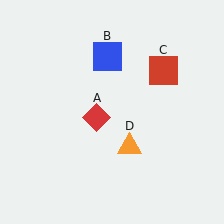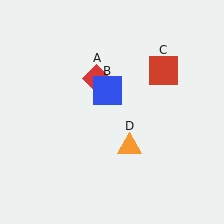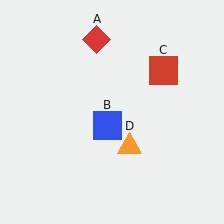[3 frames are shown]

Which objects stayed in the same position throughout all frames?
Red square (object C) and orange triangle (object D) remained stationary.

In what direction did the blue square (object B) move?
The blue square (object B) moved down.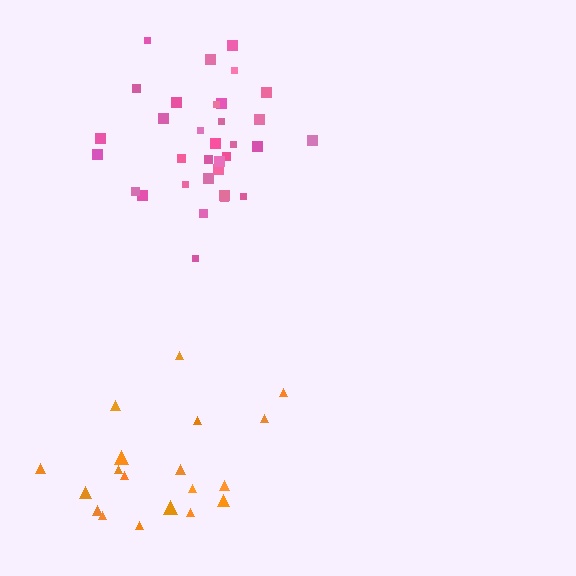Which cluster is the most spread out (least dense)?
Orange.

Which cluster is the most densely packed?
Pink.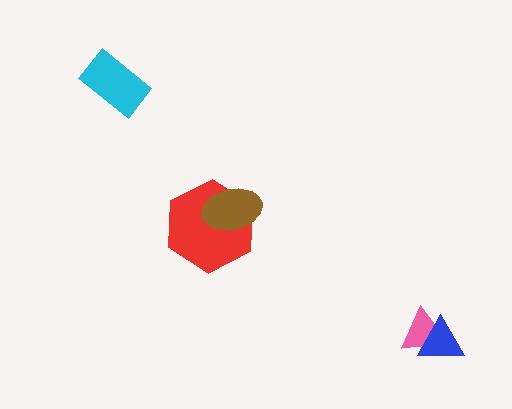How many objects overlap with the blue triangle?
1 object overlaps with the blue triangle.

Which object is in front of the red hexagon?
The brown ellipse is in front of the red hexagon.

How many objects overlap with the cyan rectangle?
0 objects overlap with the cyan rectangle.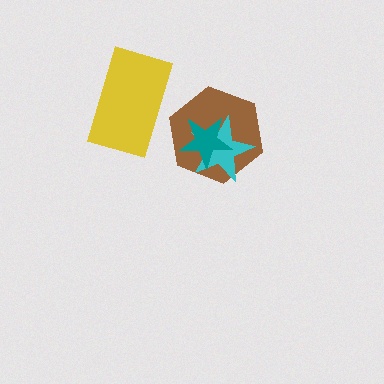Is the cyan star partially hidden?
Yes, it is partially covered by another shape.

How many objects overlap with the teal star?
2 objects overlap with the teal star.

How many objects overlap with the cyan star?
2 objects overlap with the cyan star.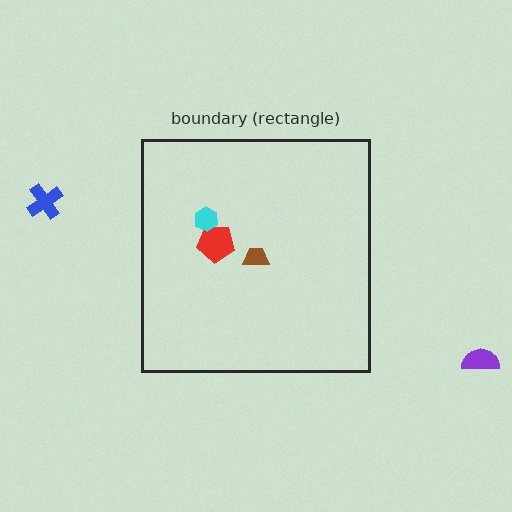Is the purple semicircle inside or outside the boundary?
Outside.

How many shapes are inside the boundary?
3 inside, 2 outside.